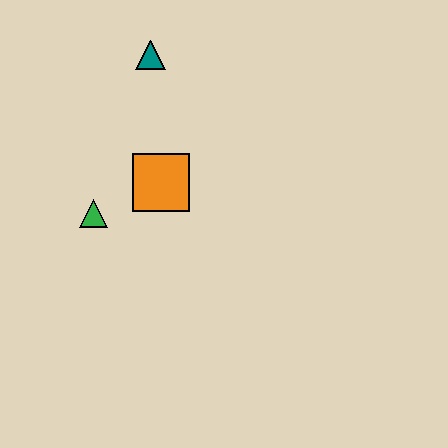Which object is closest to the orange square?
The green triangle is closest to the orange square.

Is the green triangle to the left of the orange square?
Yes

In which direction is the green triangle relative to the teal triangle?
The green triangle is below the teal triangle.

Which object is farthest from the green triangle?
The teal triangle is farthest from the green triangle.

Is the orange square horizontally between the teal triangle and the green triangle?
No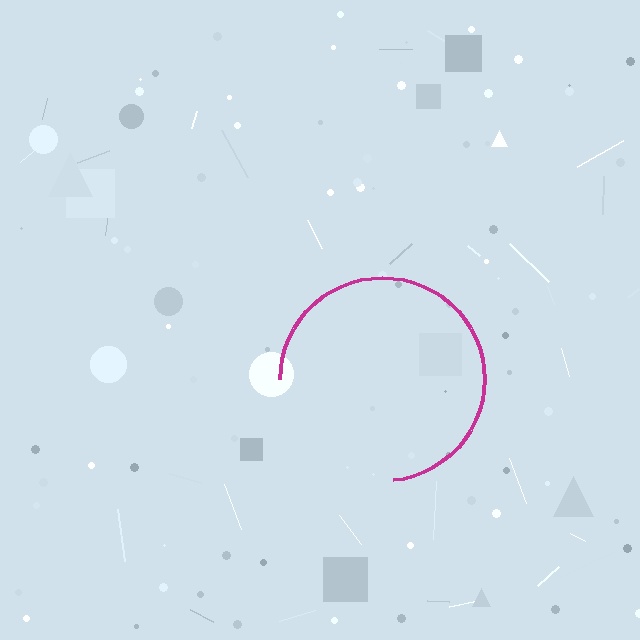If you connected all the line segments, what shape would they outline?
They would outline a circle.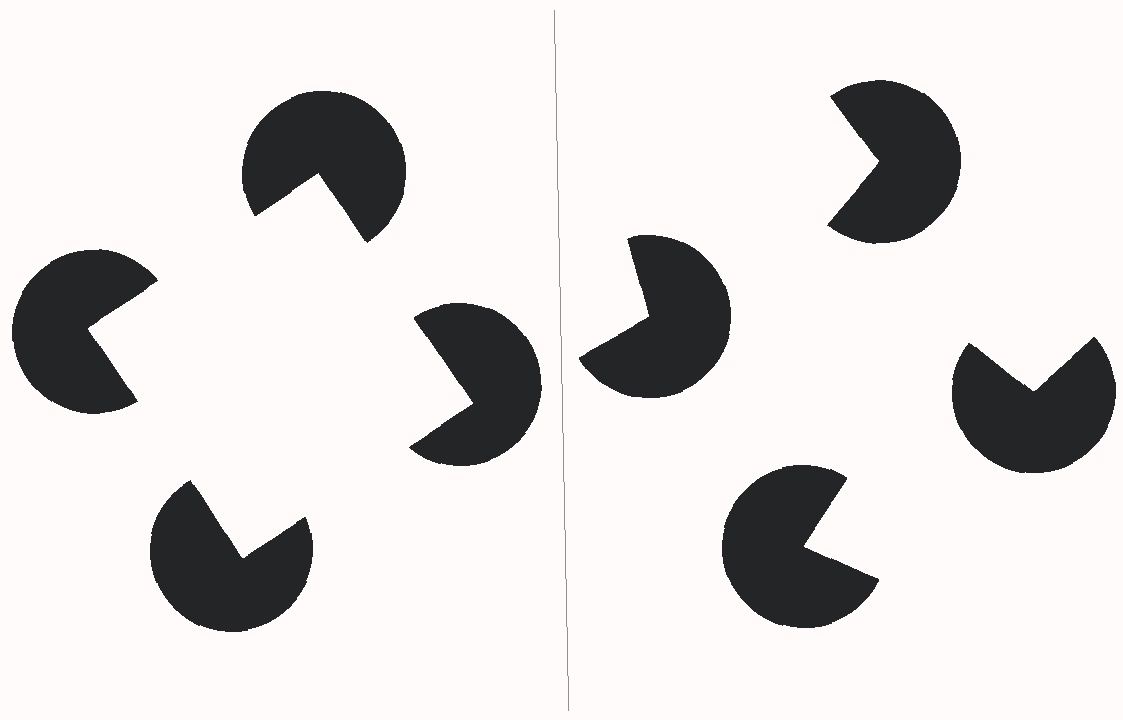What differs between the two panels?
The pac-man discs are positioned identically on both sides; only the wedge orientations differ. On the left they align to a square; on the right they are misaligned.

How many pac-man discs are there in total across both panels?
8 — 4 on each side.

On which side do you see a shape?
An illusory square appears on the left side. On the right side the wedge cuts are rotated, so no coherent shape forms.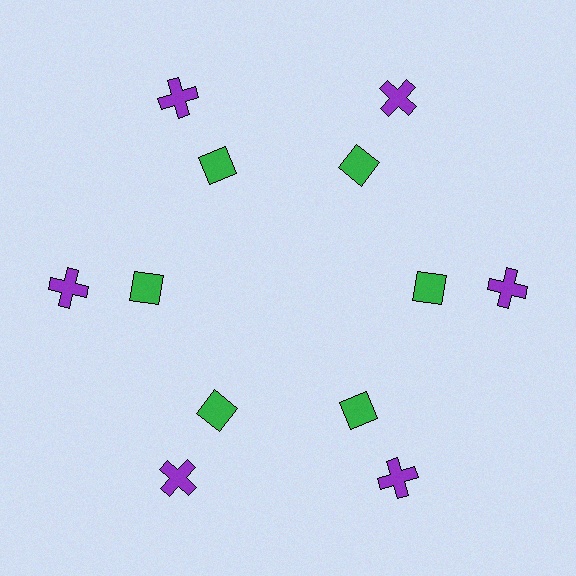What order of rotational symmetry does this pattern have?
This pattern has 6-fold rotational symmetry.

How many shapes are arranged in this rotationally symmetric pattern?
There are 12 shapes, arranged in 6 groups of 2.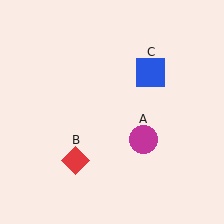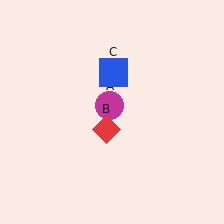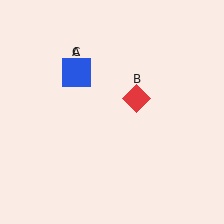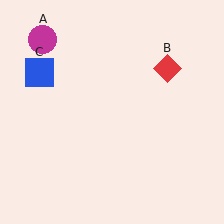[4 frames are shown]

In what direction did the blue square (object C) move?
The blue square (object C) moved left.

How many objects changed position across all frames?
3 objects changed position: magenta circle (object A), red diamond (object B), blue square (object C).